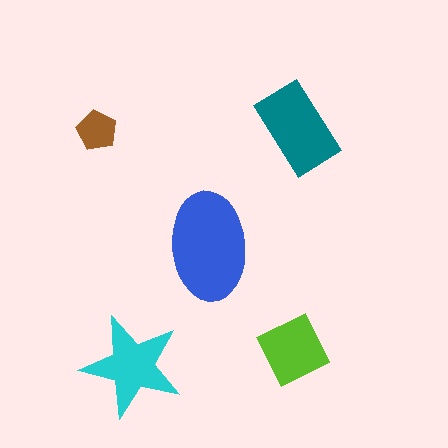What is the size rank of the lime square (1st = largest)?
4th.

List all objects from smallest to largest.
The brown pentagon, the lime square, the cyan star, the teal rectangle, the blue ellipse.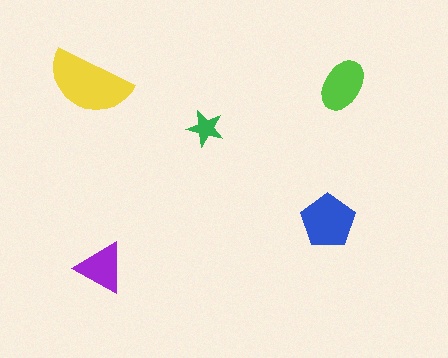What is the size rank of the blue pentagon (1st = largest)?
2nd.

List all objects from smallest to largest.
The green star, the purple triangle, the lime ellipse, the blue pentagon, the yellow semicircle.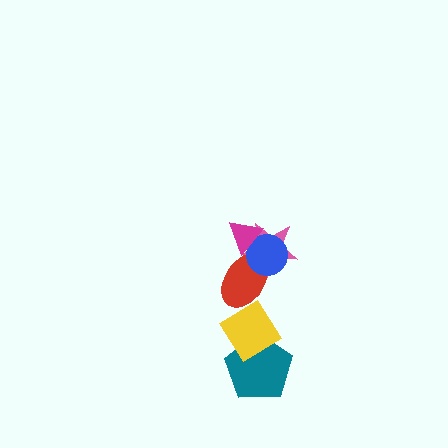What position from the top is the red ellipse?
The red ellipse is 4th from the top.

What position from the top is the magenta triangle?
The magenta triangle is 1st from the top.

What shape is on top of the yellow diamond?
The red ellipse is on top of the yellow diamond.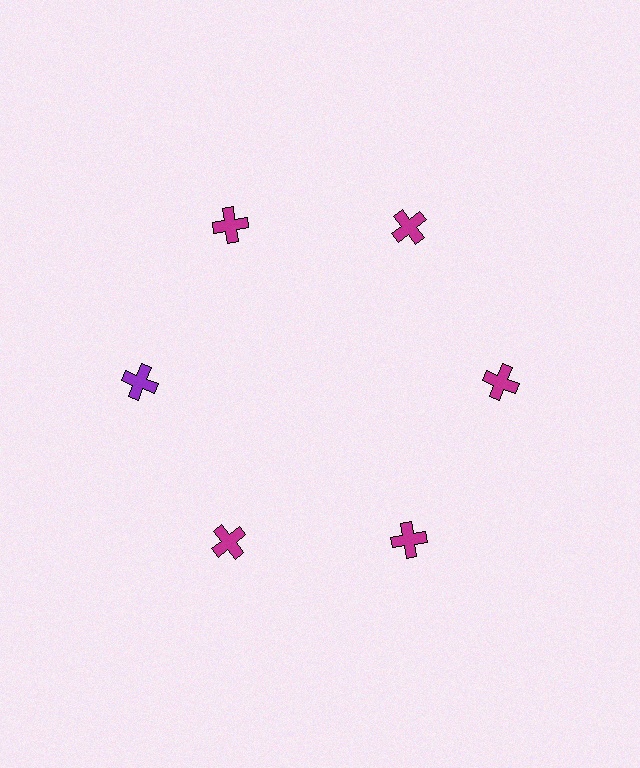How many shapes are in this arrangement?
There are 6 shapes arranged in a ring pattern.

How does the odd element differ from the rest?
It has a different color: purple instead of magenta.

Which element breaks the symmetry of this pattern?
The purple cross at roughly the 9 o'clock position breaks the symmetry. All other shapes are magenta crosses.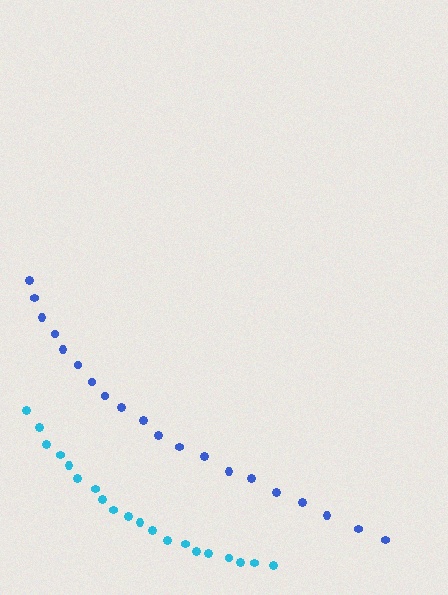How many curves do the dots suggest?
There are 2 distinct paths.